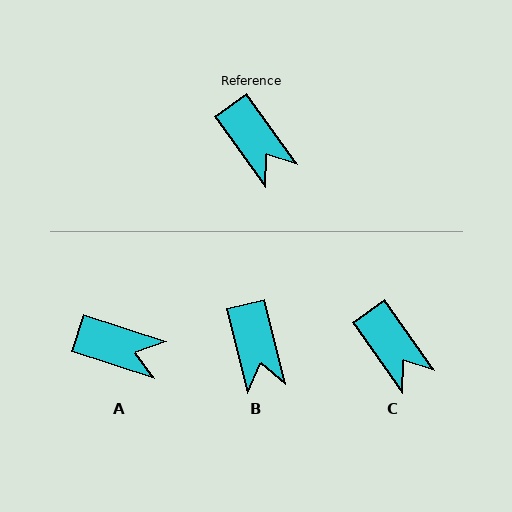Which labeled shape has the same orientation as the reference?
C.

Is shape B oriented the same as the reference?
No, it is off by about 22 degrees.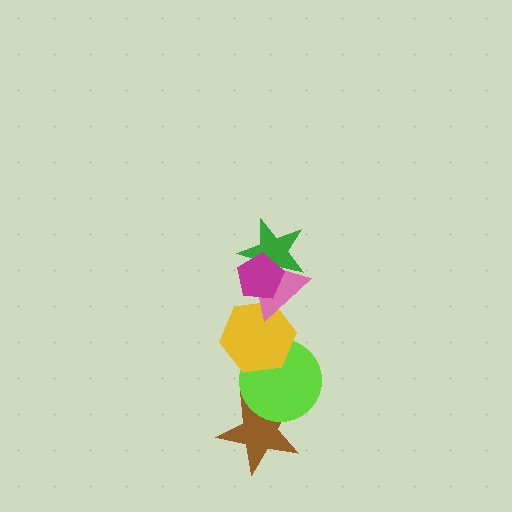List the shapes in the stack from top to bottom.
From top to bottom: the magenta pentagon, the green star, the pink triangle, the yellow hexagon, the lime circle, the brown star.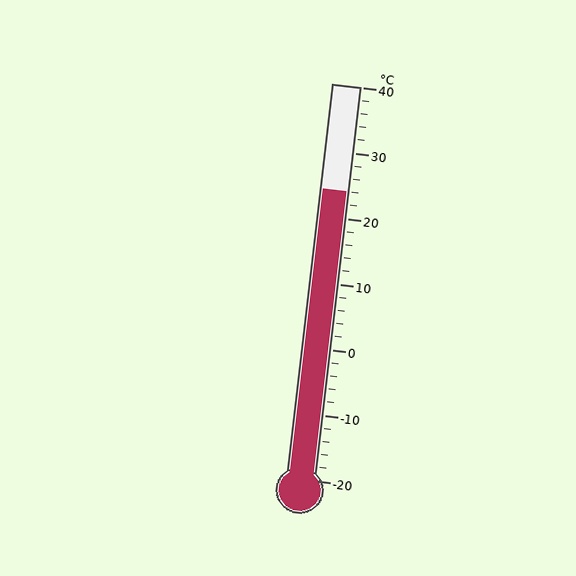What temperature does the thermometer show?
The thermometer shows approximately 24°C.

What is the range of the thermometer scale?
The thermometer scale ranges from -20°C to 40°C.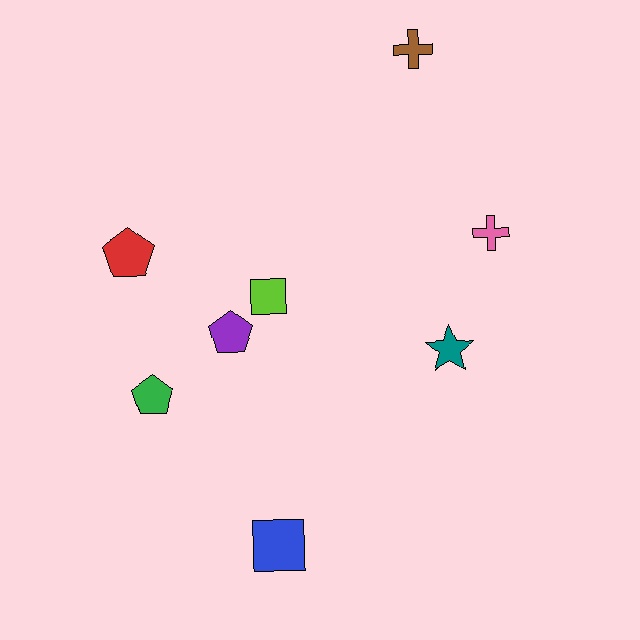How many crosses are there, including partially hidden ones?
There are 2 crosses.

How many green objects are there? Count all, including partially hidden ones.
There is 1 green object.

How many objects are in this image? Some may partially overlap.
There are 8 objects.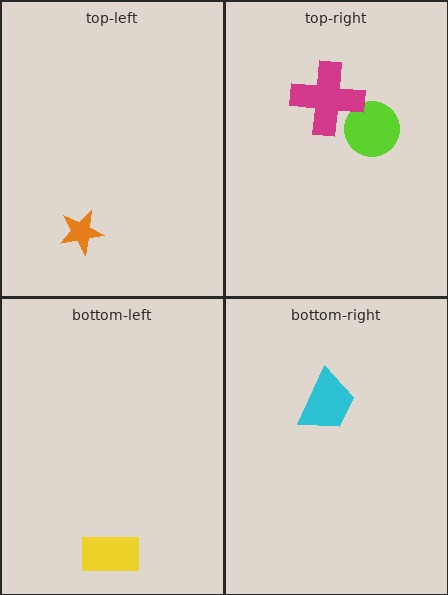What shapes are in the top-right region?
The lime circle, the magenta cross.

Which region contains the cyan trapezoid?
The bottom-right region.